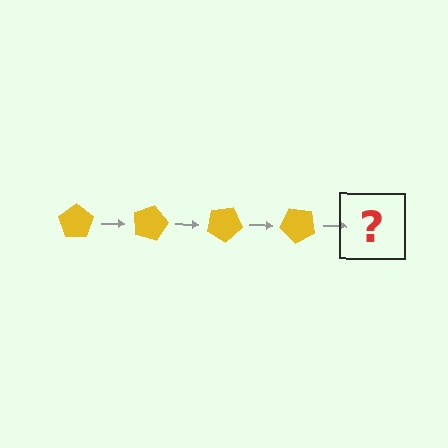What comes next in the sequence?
The next element should be a yellow pentagon rotated 60 degrees.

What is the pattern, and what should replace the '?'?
The pattern is that the pentagon rotates 15 degrees each step. The '?' should be a yellow pentagon rotated 60 degrees.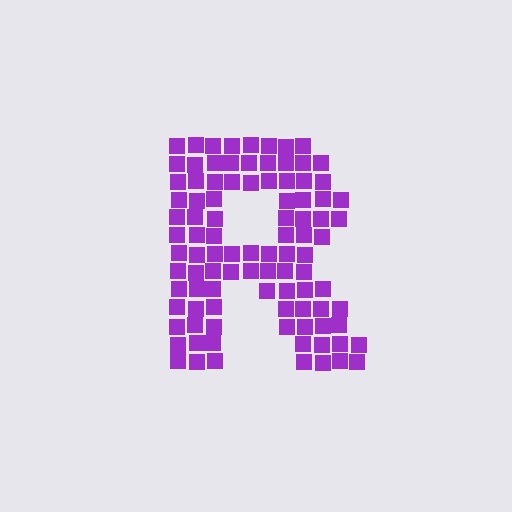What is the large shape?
The large shape is the letter R.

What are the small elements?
The small elements are squares.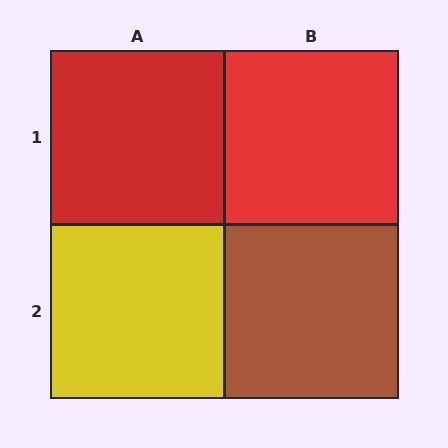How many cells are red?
2 cells are red.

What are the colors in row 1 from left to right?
Red, red.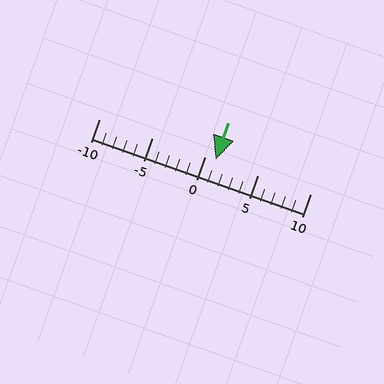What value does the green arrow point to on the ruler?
The green arrow points to approximately 1.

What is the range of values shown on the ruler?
The ruler shows values from -10 to 10.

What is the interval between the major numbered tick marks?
The major tick marks are spaced 5 units apart.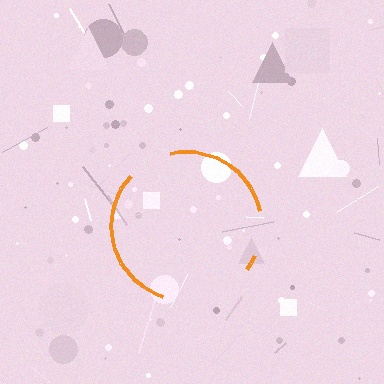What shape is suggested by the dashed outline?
The dashed outline suggests a circle.